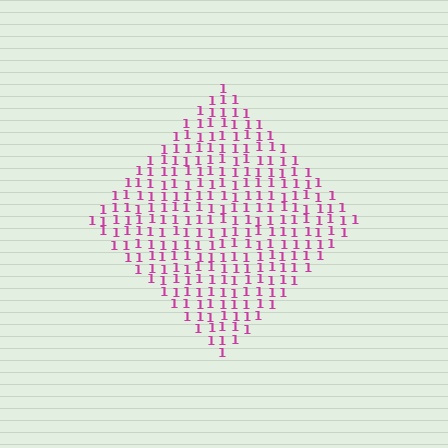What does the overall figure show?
The overall figure shows a diamond.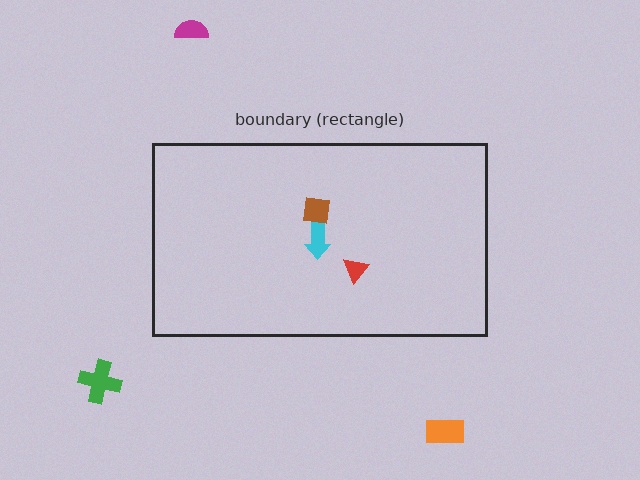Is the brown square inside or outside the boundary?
Inside.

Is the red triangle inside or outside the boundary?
Inside.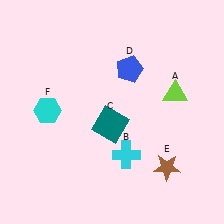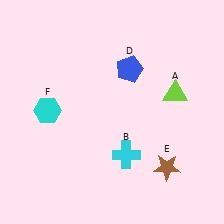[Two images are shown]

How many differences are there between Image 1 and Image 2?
There is 1 difference between the two images.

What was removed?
The teal square (C) was removed in Image 2.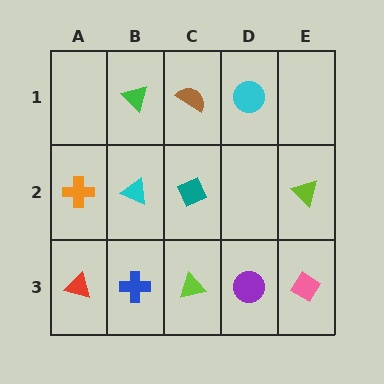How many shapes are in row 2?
4 shapes.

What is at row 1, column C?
A brown semicircle.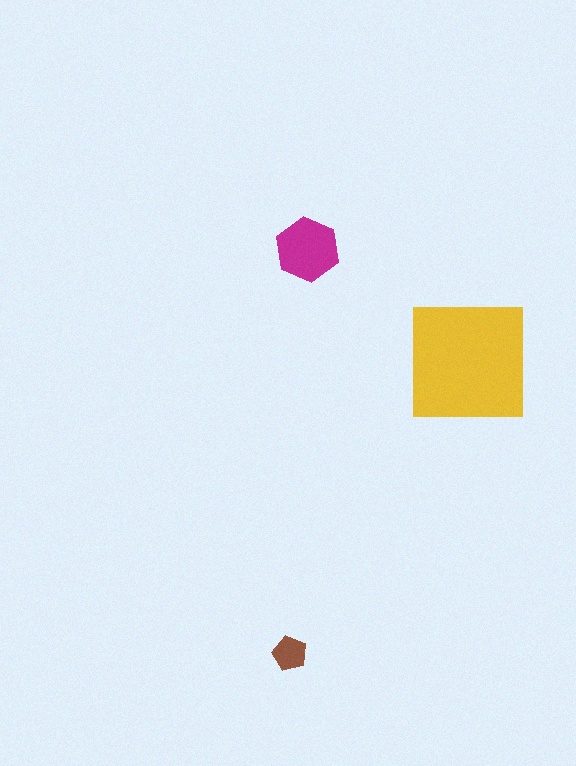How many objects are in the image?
There are 3 objects in the image.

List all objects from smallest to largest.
The brown pentagon, the magenta hexagon, the yellow square.